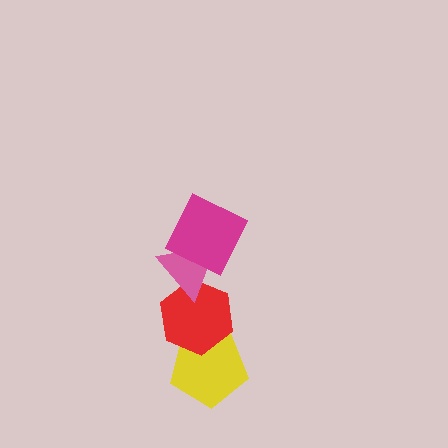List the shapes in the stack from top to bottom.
From top to bottom: the magenta square, the pink triangle, the red hexagon, the yellow pentagon.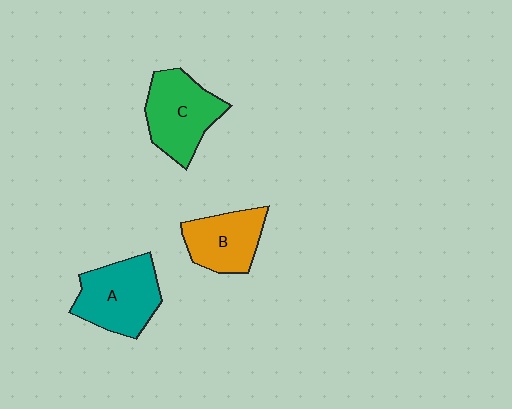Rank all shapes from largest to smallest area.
From largest to smallest: A (teal), C (green), B (orange).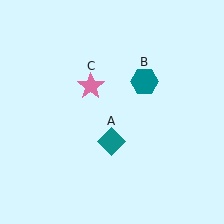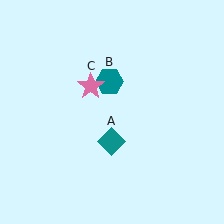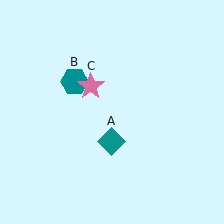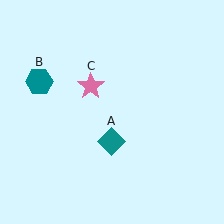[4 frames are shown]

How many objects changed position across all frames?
1 object changed position: teal hexagon (object B).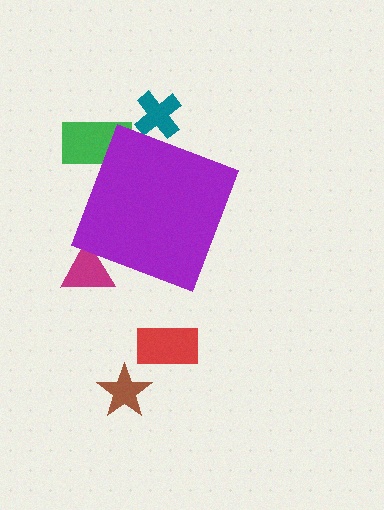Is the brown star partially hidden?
No, the brown star is fully visible.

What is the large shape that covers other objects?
A purple diamond.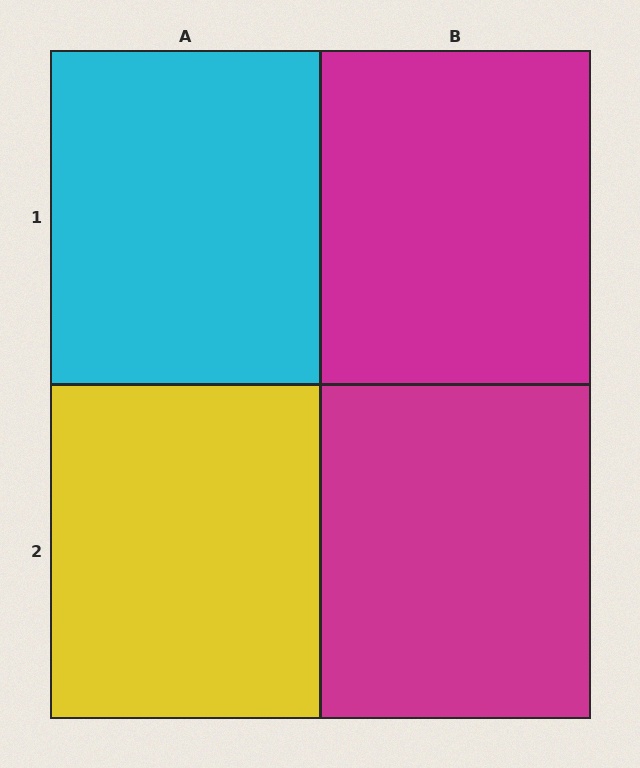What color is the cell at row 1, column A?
Cyan.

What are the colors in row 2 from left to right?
Yellow, magenta.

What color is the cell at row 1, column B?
Magenta.